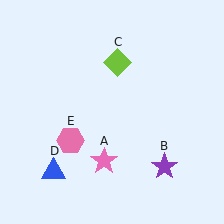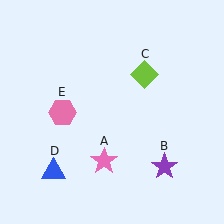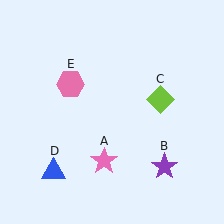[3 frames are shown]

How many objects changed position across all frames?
2 objects changed position: lime diamond (object C), pink hexagon (object E).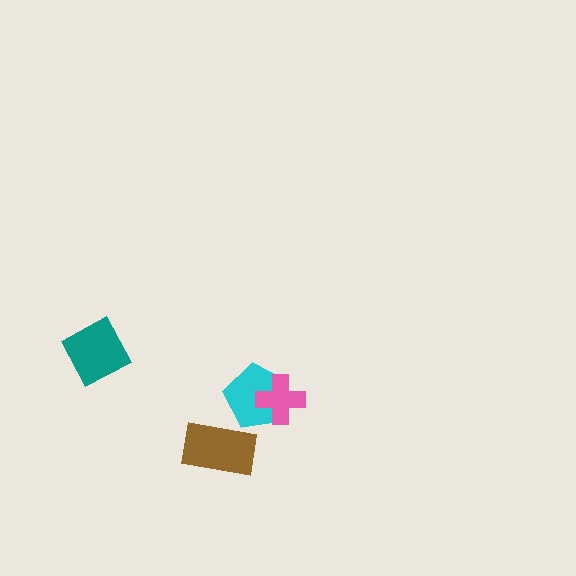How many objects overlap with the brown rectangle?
0 objects overlap with the brown rectangle.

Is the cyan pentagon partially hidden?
Yes, it is partially covered by another shape.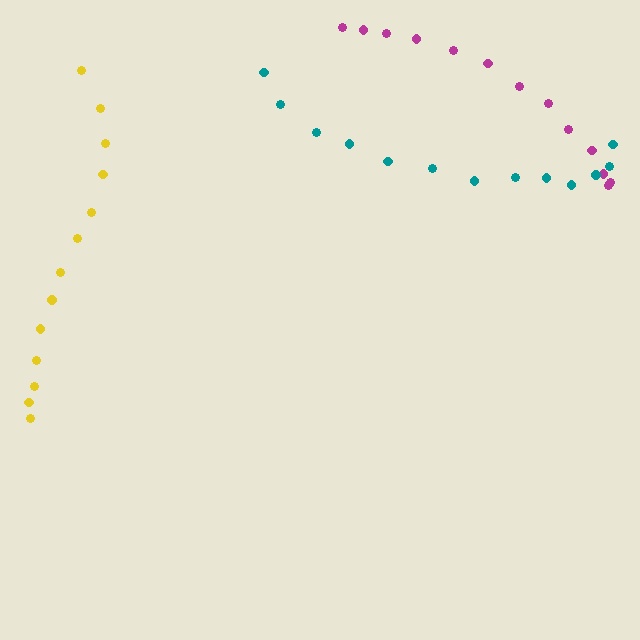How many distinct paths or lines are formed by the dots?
There are 3 distinct paths.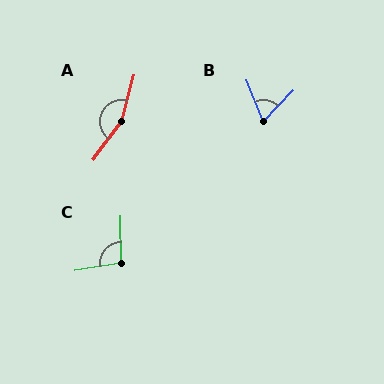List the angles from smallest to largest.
B (66°), C (99°), A (159°).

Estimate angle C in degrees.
Approximately 99 degrees.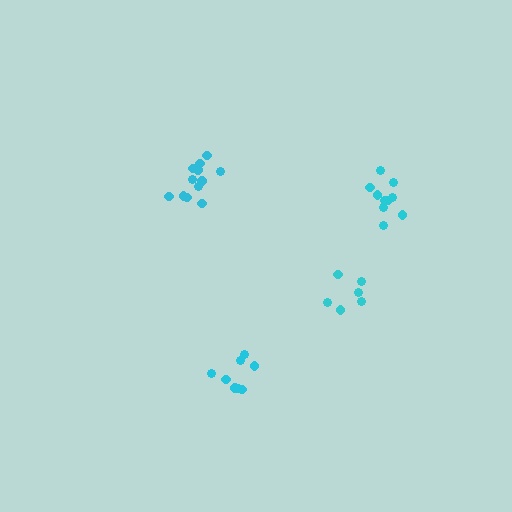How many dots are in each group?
Group 1: 8 dots, Group 2: 6 dots, Group 3: 11 dots, Group 4: 12 dots (37 total).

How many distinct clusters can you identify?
There are 4 distinct clusters.